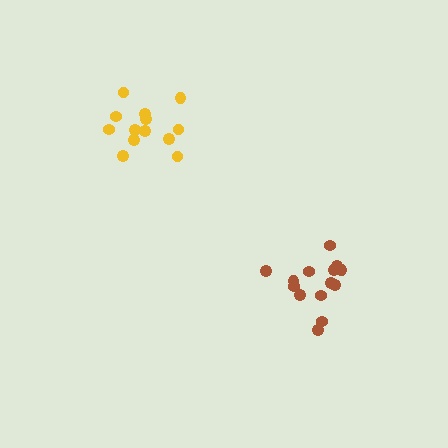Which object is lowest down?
The brown cluster is bottommost.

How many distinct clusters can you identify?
There are 2 distinct clusters.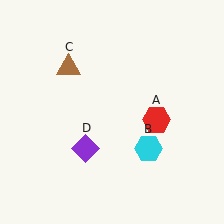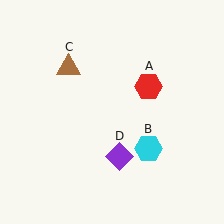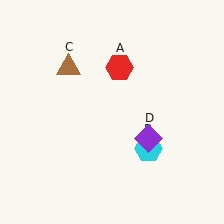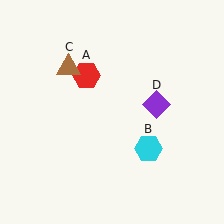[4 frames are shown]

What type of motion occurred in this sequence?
The red hexagon (object A), purple diamond (object D) rotated counterclockwise around the center of the scene.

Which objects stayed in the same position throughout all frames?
Cyan hexagon (object B) and brown triangle (object C) remained stationary.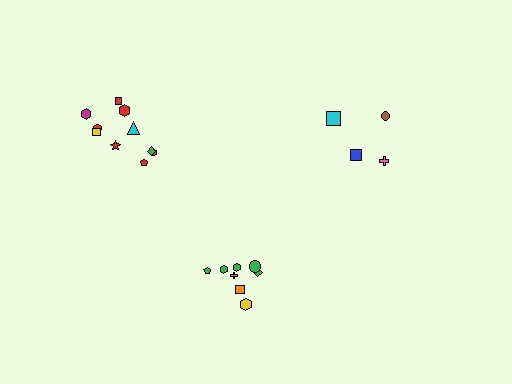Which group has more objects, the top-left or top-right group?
The top-left group.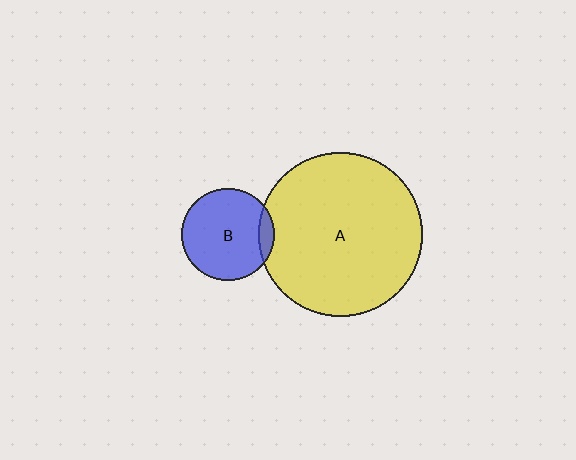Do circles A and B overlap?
Yes.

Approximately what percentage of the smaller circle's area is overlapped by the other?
Approximately 10%.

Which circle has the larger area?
Circle A (yellow).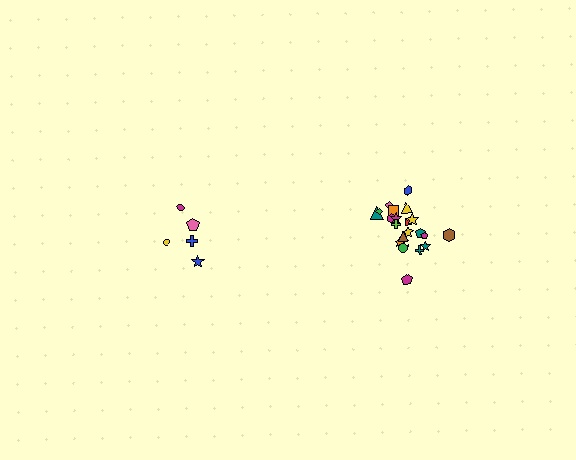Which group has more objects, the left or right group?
The right group.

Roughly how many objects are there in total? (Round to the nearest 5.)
Roughly 25 objects in total.